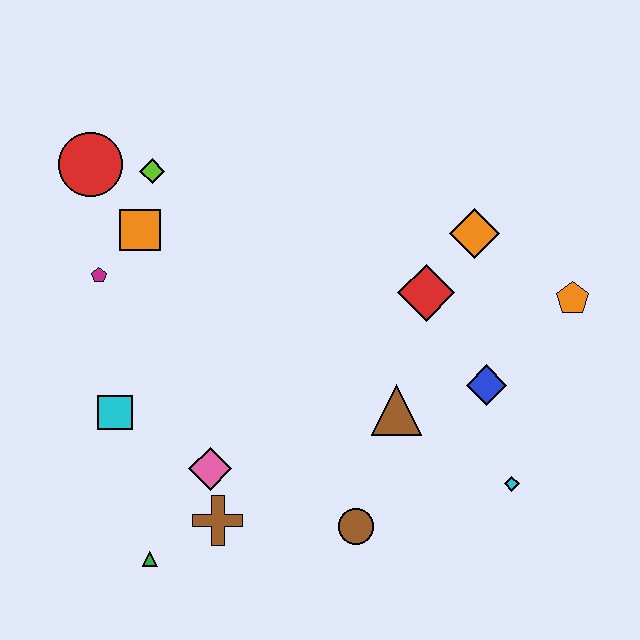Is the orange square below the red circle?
Yes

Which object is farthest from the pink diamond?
The orange pentagon is farthest from the pink diamond.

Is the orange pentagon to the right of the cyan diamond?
Yes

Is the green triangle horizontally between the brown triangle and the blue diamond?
No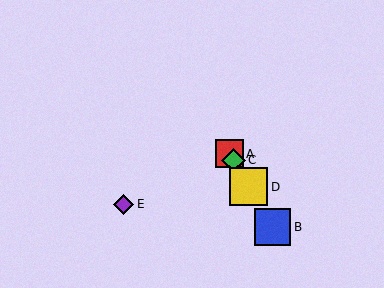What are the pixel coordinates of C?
Object C is at (233, 160).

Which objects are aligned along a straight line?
Objects A, B, C, D are aligned along a straight line.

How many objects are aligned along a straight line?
4 objects (A, B, C, D) are aligned along a straight line.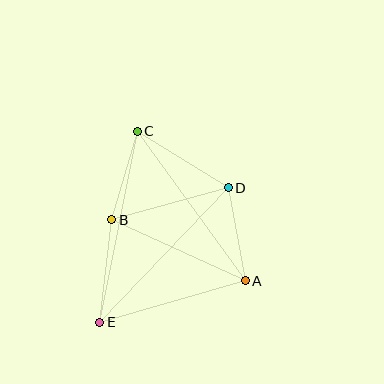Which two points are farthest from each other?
Points C and E are farthest from each other.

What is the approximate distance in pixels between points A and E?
The distance between A and E is approximately 151 pixels.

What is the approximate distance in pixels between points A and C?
The distance between A and C is approximately 184 pixels.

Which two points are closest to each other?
Points B and C are closest to each other.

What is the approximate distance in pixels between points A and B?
The distance between A and B is approximately 147 pixels.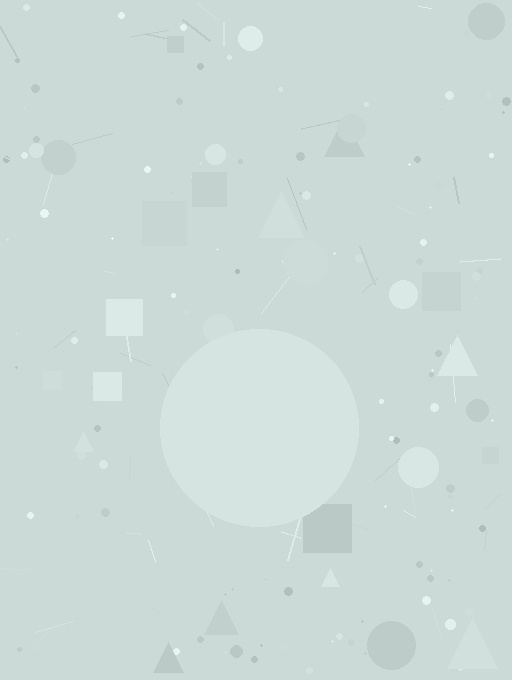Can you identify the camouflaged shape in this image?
The camouflaged shape is a circle.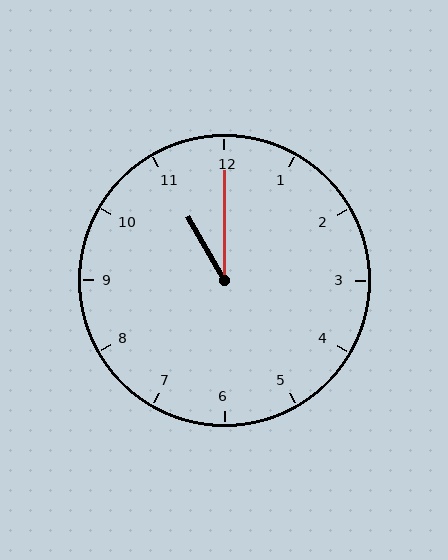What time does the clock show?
11:00.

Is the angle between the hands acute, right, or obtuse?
It is acute.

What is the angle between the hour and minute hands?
Approximately 30 degrees.